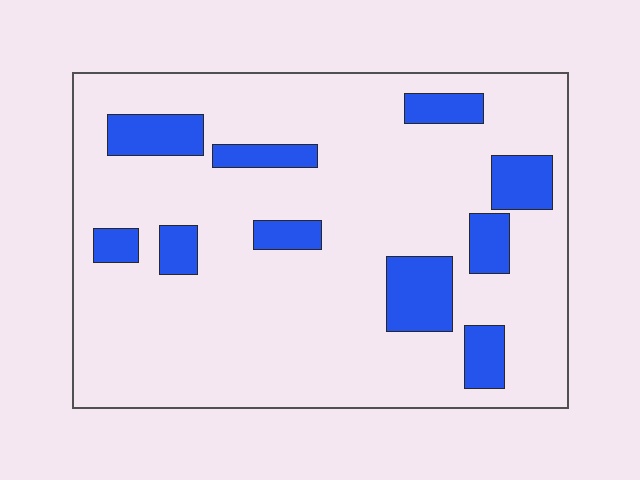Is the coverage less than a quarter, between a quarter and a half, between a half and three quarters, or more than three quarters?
Less than a quarter.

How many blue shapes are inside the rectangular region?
10.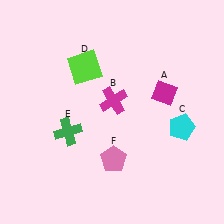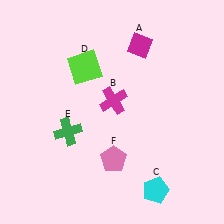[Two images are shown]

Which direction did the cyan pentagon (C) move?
The cyan pentagon (C) moved down.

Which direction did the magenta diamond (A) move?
The magenta diamond (A) moved up.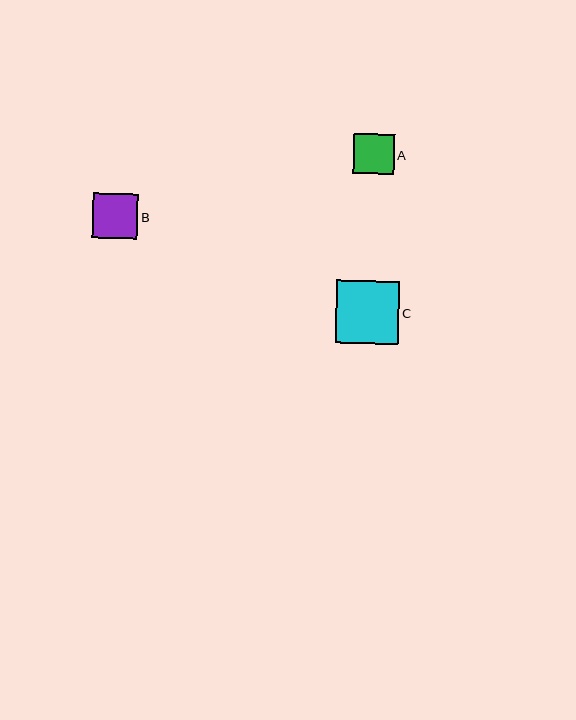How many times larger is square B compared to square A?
Square B is approximately 1.1 times the size of square A.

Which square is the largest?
Square C is the largest with a size of approximately 63 pixels.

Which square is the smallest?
Square A is the smallest with a size of approximately 40 pixels.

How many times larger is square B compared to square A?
Square B is approximately 1.1 times the size of square A.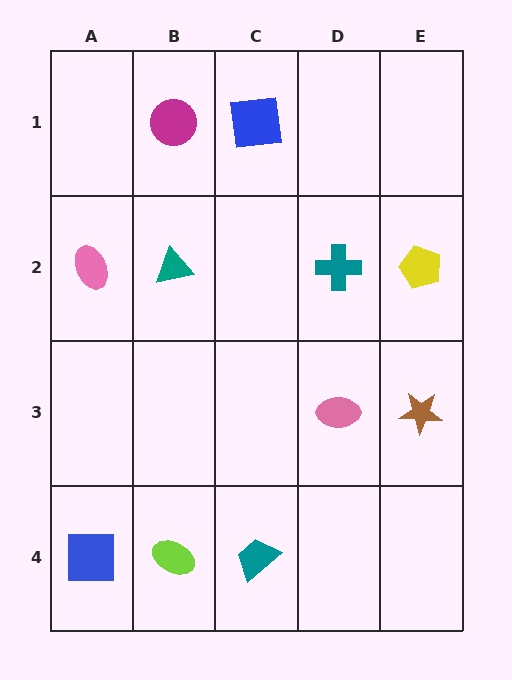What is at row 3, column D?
A pink ellipse.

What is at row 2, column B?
A teal triangle.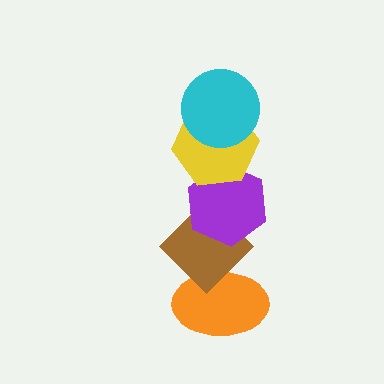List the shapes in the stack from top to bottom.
From top to bottom: the cyan circle, the yellow hexagon, the purple hexagon, the brown diamond, the orange ellipse.